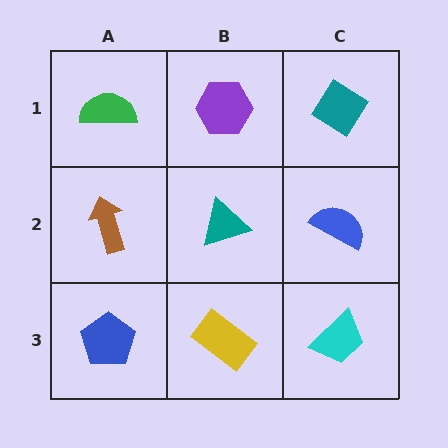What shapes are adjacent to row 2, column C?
A teal diamond (row 1, column C), a cyan trapezoid (row 3, column C), a teal triangle (row 2, column B).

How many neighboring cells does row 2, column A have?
3.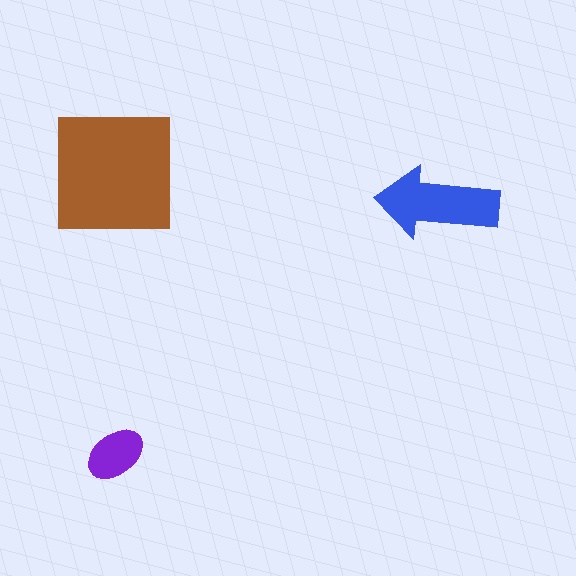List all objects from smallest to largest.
The purple ellipse, the blue arrow, the brown square.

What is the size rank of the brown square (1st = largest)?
1st.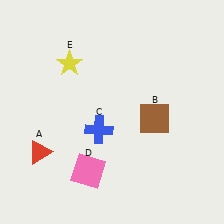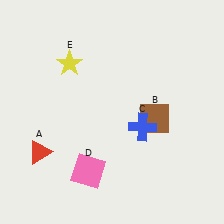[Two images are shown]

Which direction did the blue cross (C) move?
The blue cross (C) moved right.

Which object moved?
The blue cross (C) moved right.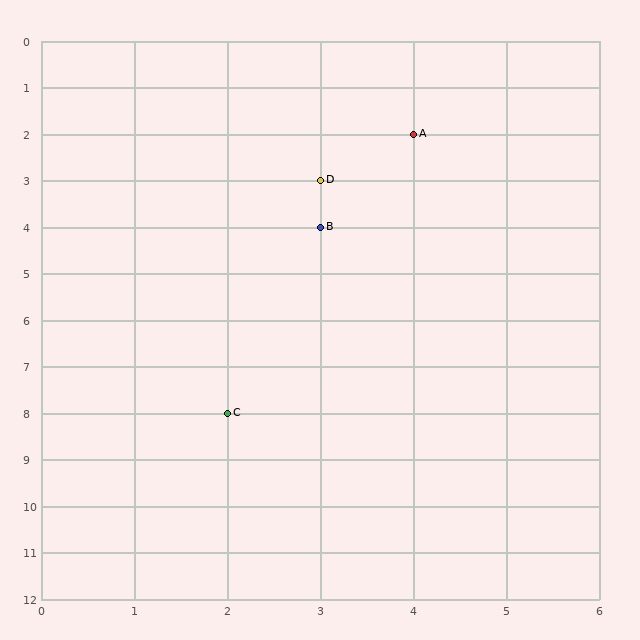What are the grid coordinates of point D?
Point D is at grid coordinates (3, 3).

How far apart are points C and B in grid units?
Points C and B are 1 column and 4 rows apart (about 4.1 grid units diagonally).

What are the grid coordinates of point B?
Point B is at grid coordinates (3, 4).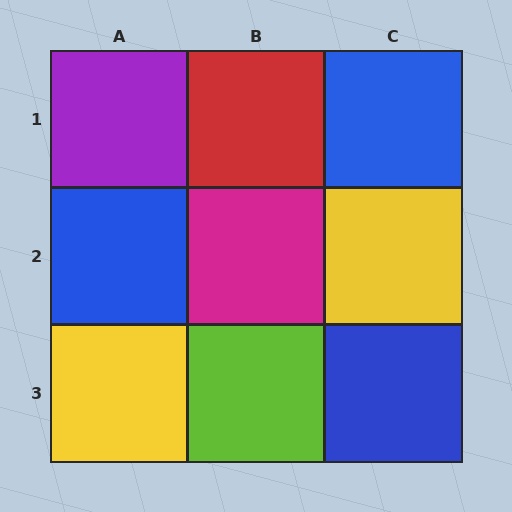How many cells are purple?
1 cell is purple.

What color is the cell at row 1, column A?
Purple.